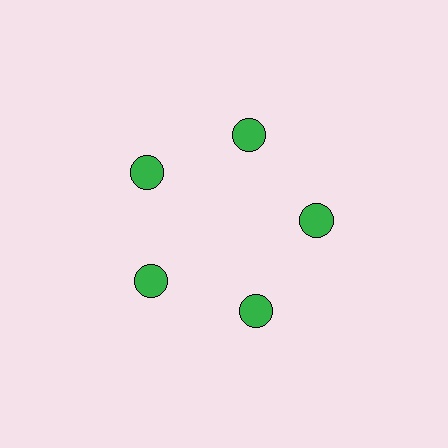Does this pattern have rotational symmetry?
Yes, this pattern has 5-fold rotational symmetry. It looks the same after rotating 72 degrees around the center.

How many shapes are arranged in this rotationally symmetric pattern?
There are 5 shapes, arranged in 5 groups of 1.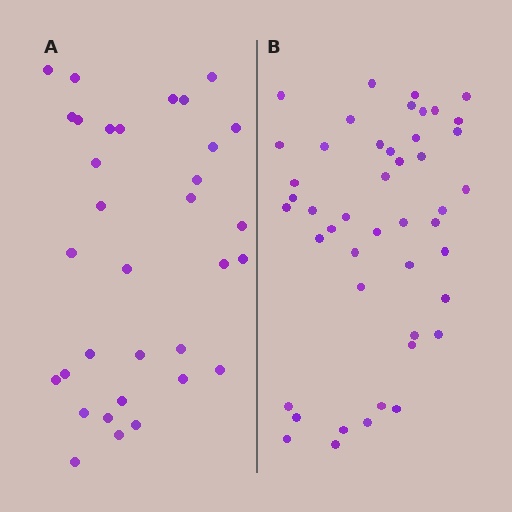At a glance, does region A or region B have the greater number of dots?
Region B (the right region) has more dots.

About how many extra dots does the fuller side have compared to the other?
Region B has approximately 15 more dots than region A.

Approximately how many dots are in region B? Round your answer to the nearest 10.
About 50 dots. (The exact count is 46, which rounds to 50.)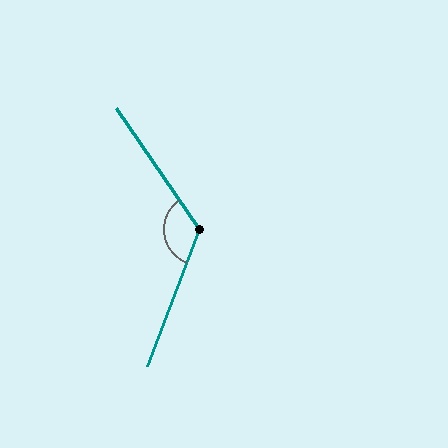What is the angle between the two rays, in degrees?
Approximately 125 degrees.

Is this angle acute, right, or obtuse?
It is obtuse.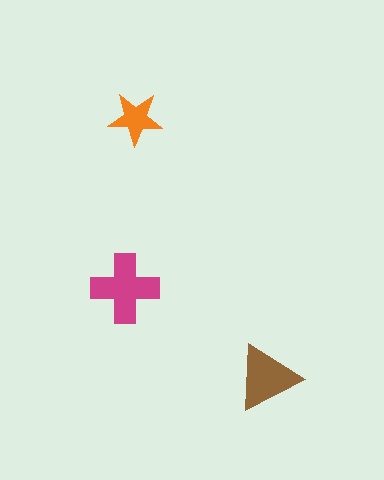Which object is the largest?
The magenta cross.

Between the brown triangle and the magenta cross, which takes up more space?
The magenta cross.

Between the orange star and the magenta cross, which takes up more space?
The magenta cross.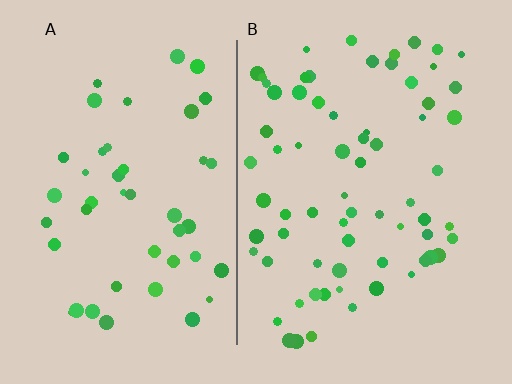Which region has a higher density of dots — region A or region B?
B (the right).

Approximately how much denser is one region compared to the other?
Approximately 1.6× — region B over region A.